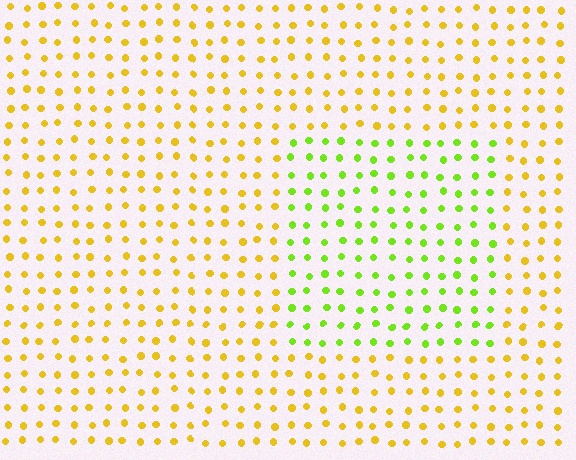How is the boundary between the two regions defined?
The boundary is defined purely by a slight shift in hue (about 46 degrees). Spacing, size, and orientation are identical on both sides.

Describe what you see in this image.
The image is filled with small yellow elements in a uniform arrangement. A rectangle-shaped region is visible where the elements are tinted to a slightly different hue, forming a subtle color boundary.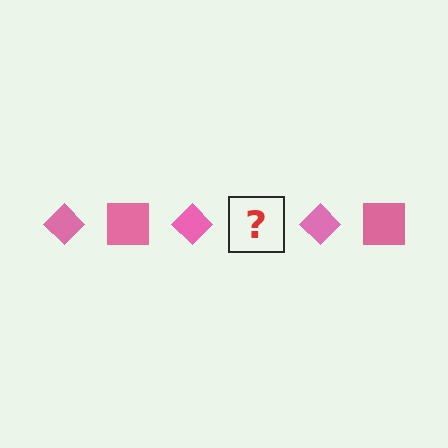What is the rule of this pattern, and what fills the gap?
The rule is that the pattern cycles through diamond, square shapes in pink. The gap should be filled with a pink square.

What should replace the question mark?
The question mark should be replaced with a pink square.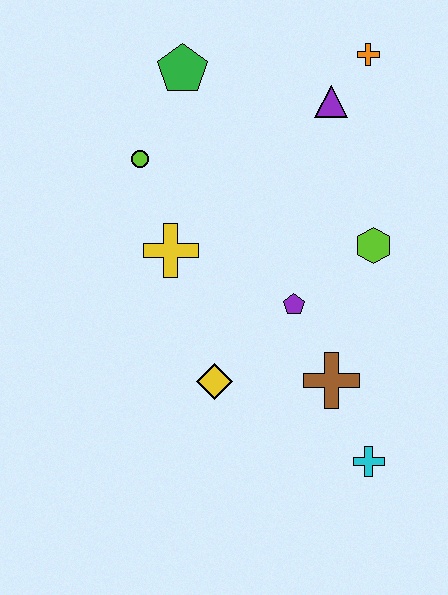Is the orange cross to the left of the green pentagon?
No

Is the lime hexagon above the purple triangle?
No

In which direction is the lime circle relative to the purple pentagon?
The lime circle is to the left of the purple pentagon.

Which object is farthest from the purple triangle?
The cyan cross is farthest from the purple triangle.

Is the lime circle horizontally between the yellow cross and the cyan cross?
No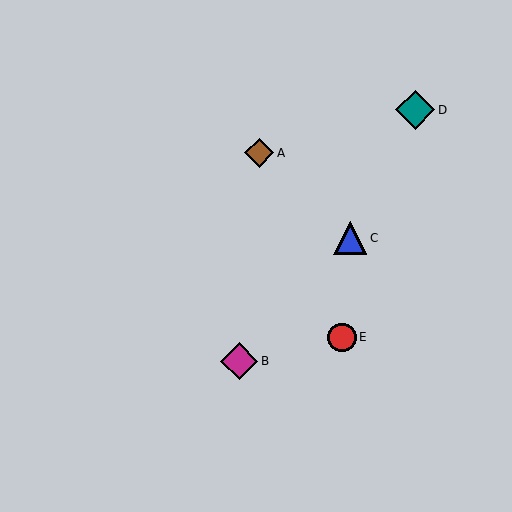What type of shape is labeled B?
Shape B is a magenta diamond.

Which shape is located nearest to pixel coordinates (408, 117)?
The teal diamond (labeled D) at (415, 110) is nearest to that location.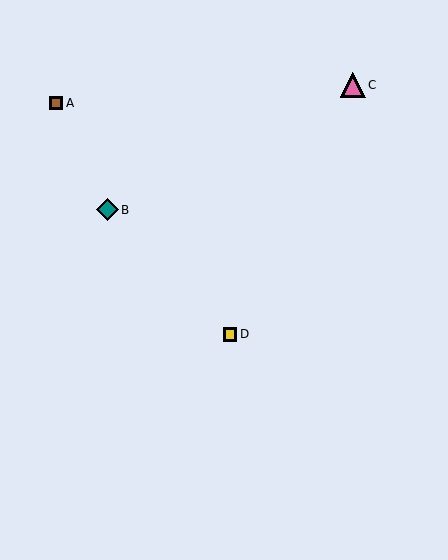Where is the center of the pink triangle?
The center of the pink triangle is at (353, 85).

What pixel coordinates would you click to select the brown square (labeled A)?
Click at (56, 103) to select the brown square A.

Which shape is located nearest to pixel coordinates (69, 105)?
The brown square (labeled A) at (56, 103) is nearest to that location.